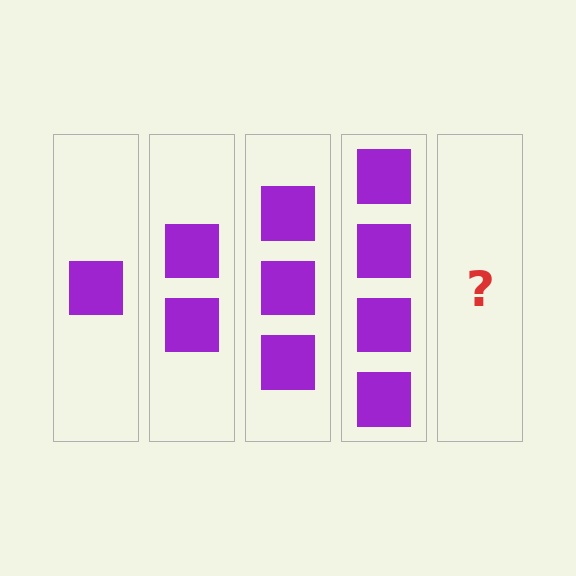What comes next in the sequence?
The next element should be 5 squares.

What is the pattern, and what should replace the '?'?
The pattern is that each step adds one more square. The '?' should be 5 squares.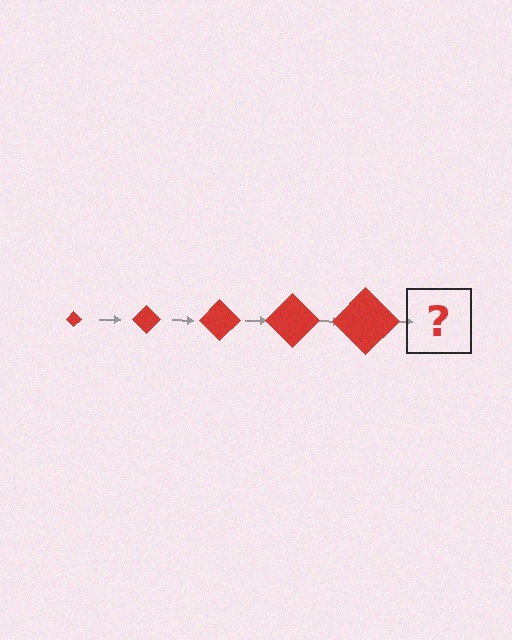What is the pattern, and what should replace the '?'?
The pattern is that the diamond gets progressively larger each step. The '?' should be a red diamond, larger than the previous one.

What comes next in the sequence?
The next element should be a red diamond, larger than the previous one.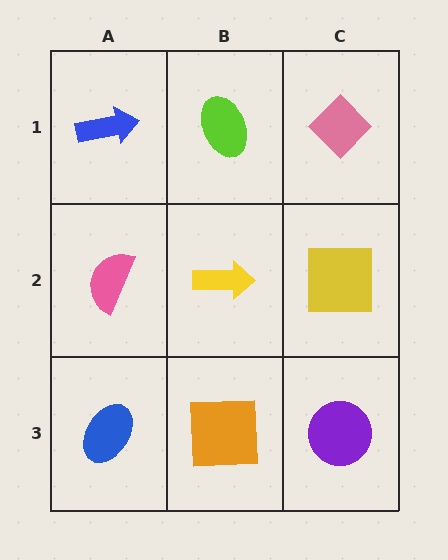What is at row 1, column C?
A pink diamond.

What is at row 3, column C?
A purple circle.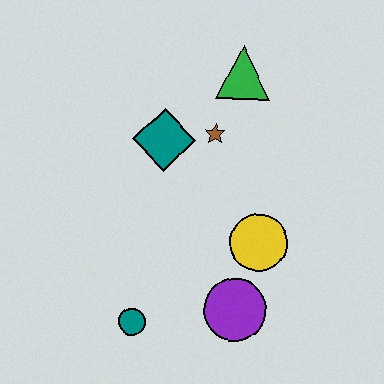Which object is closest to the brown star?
The teal diamond is closest to the brown star.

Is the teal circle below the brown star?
Yes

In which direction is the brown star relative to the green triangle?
The brown star is below the green triangle.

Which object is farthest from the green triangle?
The teal circle is farthest from the green triangle.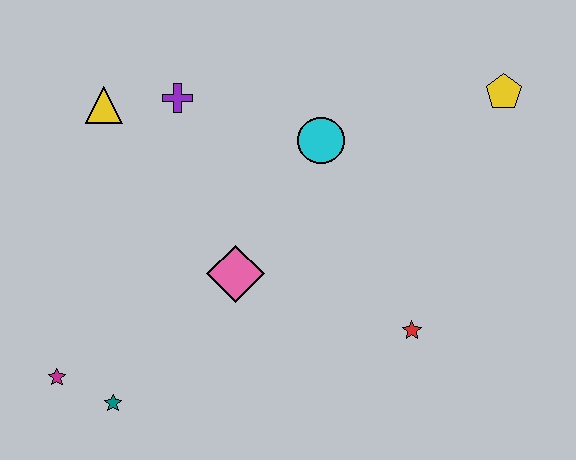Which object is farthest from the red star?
The yellow triangle is farthest from the red star.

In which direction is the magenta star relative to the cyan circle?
The magenta star is to the left of the cyan circle.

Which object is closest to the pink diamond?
The cyan circle is closest to the pink diamond.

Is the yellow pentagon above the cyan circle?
Yes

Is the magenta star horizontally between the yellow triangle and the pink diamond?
No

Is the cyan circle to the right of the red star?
No